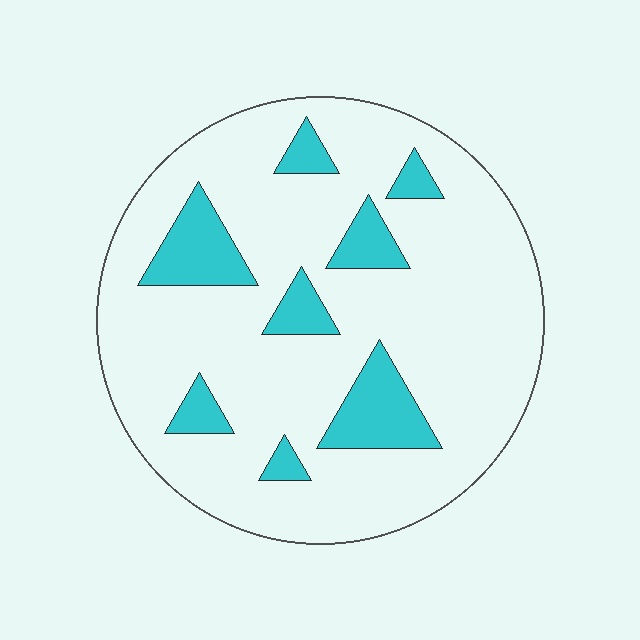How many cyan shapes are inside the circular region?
8.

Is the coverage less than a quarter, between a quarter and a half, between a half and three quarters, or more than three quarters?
Less than a quarter.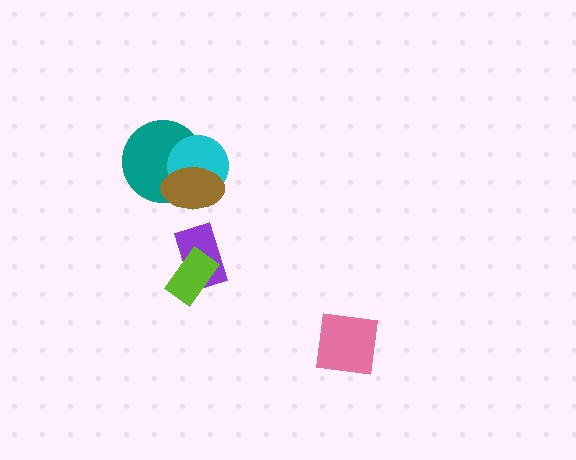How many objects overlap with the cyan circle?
2 objects overlap with the cyan circle.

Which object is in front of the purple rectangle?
The lime rectangle is in front of the purple rectangle.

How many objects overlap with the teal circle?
2 objects overlap with the teal circle.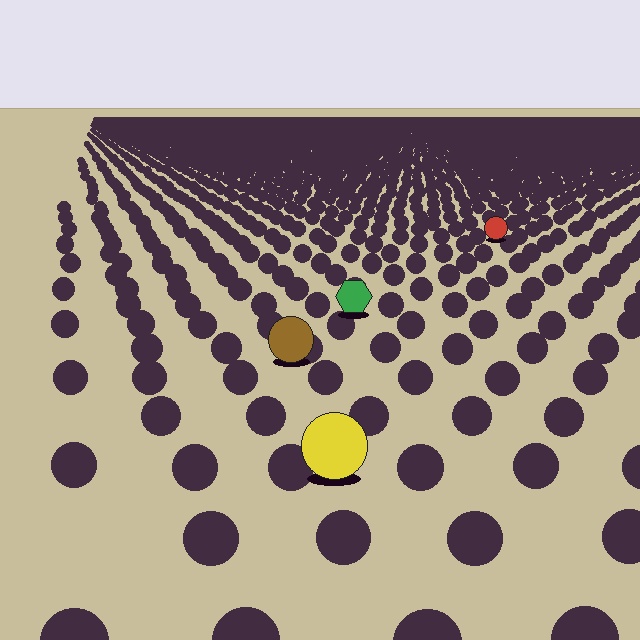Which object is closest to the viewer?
The yellow circle is closest. The texture marks near it are larger and more spread out.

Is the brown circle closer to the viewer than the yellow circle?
No. The yellow circle is closer — you can tell from the texture gradient: the ground texture is coarser near it.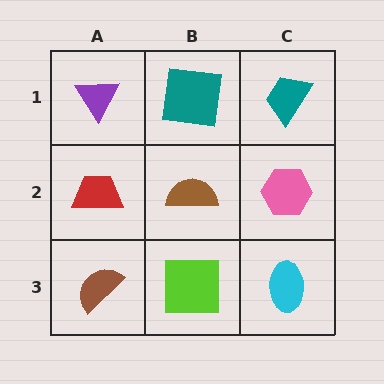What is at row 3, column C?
A cyan ellipse.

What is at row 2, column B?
A brown semicircle.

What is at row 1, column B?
A teal square.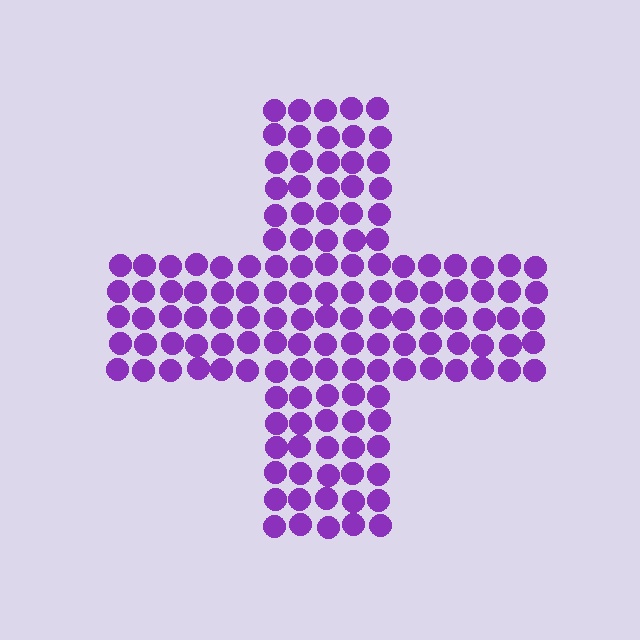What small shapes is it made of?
It is made of small circles.